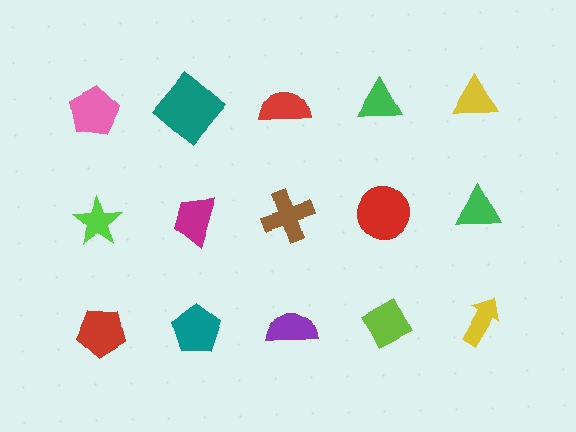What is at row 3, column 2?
A teal pentagon.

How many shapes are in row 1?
5 shapes.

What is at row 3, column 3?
A purple semicircle.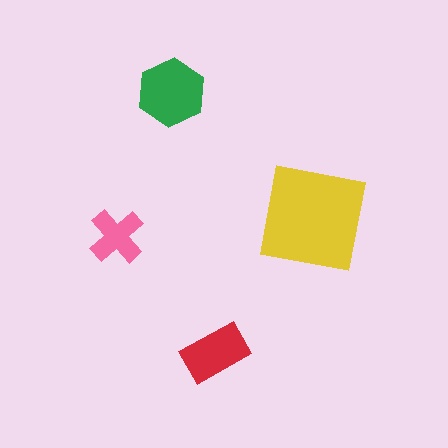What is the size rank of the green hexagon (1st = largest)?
2nd.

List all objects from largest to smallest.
The yellow square, the green hexagon, the red rectangle, the pink cross.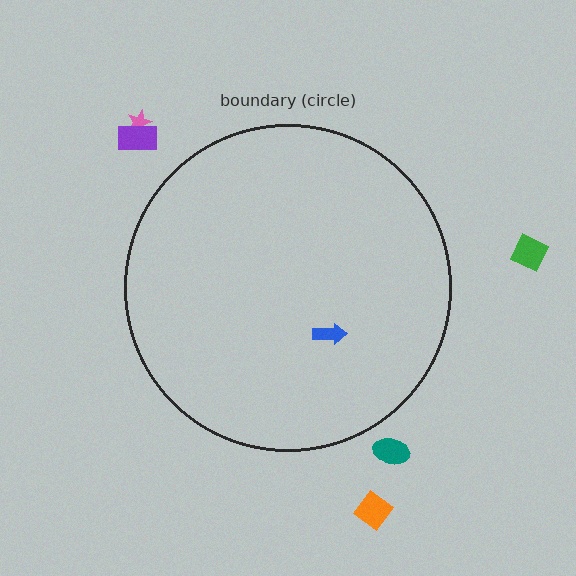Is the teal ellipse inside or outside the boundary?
Outside.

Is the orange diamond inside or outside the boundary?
Outside.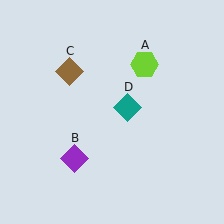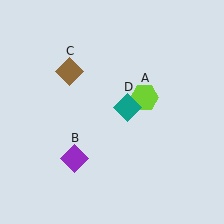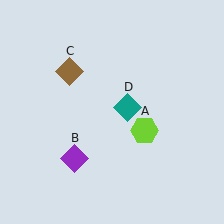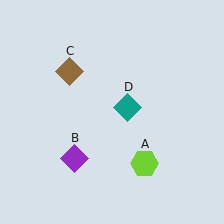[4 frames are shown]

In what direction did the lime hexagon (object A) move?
The lime hexagon (object A) moved down.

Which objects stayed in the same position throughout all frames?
Purple diamond (object B) and brown diamond (object C) and teal diamond (object D) remained stationary.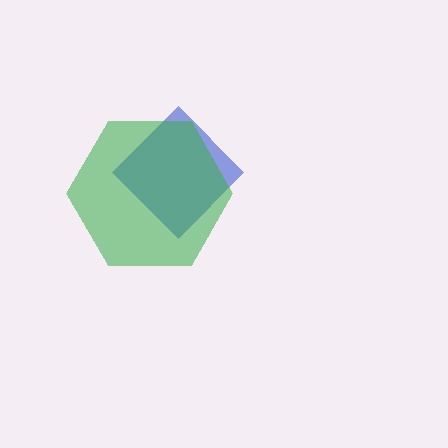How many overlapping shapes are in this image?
There are 2 overlapping shapes in the image.